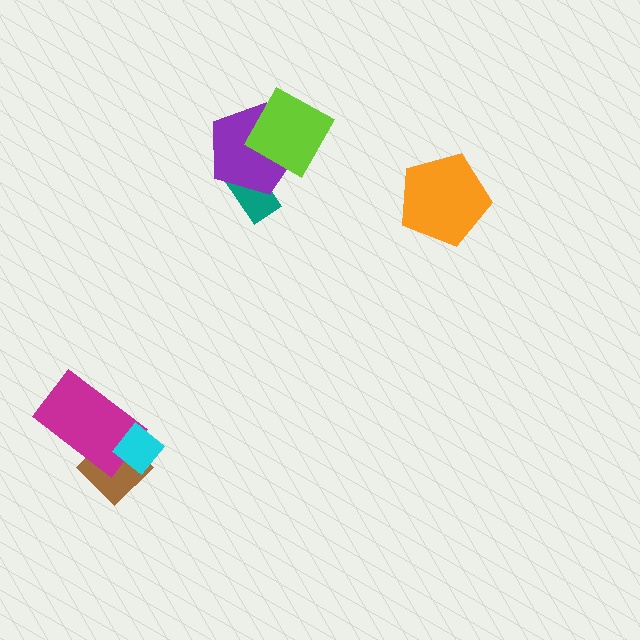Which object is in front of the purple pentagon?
The lime diamond is in front of the purple pentagon.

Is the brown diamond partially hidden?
Yes, it is partially covered by another shape.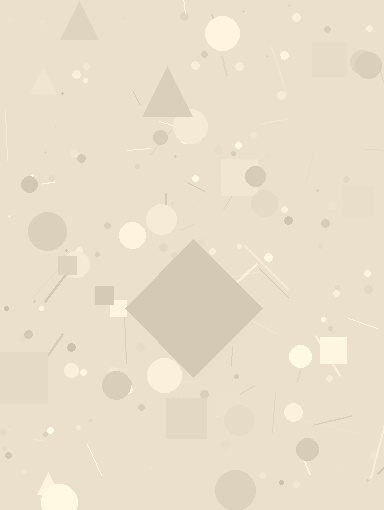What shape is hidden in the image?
A diamond is hidden in the image.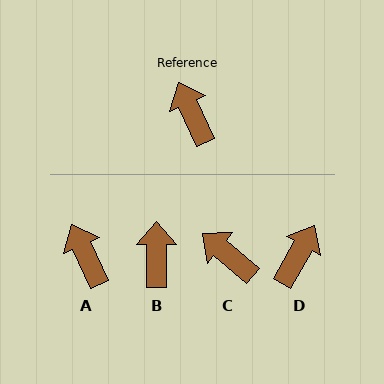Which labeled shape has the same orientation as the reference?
A.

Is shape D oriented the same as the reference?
No, it is off by about 54 degrees.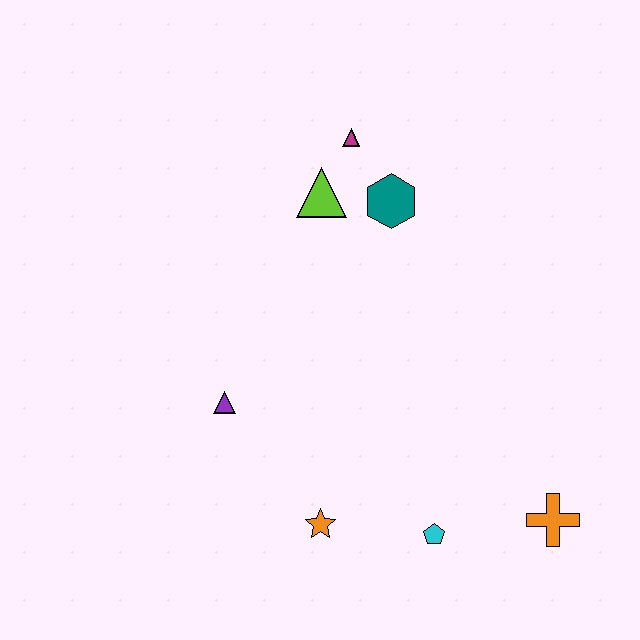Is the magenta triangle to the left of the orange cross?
Yes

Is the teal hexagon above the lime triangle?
No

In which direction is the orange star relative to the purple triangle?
The orange star is below the purple triangle.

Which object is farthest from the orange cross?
The magenta triangle is farthest from the orange cross.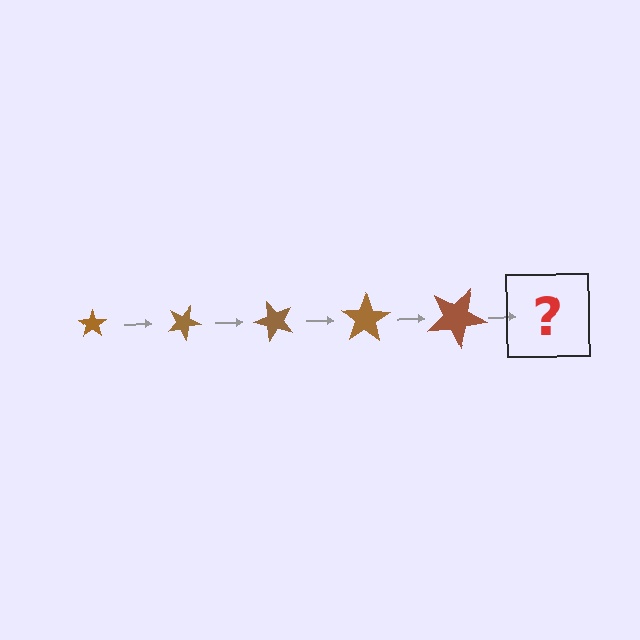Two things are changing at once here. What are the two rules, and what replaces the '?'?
The two rules are that the star grows larger each step and it rotates 25 degrees each step. The '?' should be a star, larger than the previous one and rotated 125 degrees from the start.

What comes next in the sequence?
The next element should be a star, larger than the previous one and rotated 125 degrees from the start.